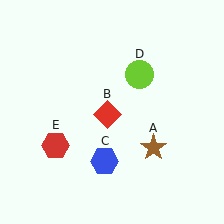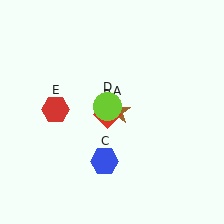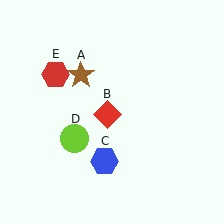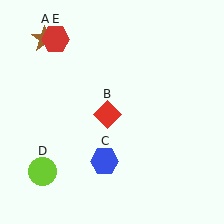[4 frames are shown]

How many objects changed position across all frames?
3 objects changed position: brown star (object A), lime circle (object D), red hexagon (object E).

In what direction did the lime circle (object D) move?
The lime circle (object D) moved down and to the left.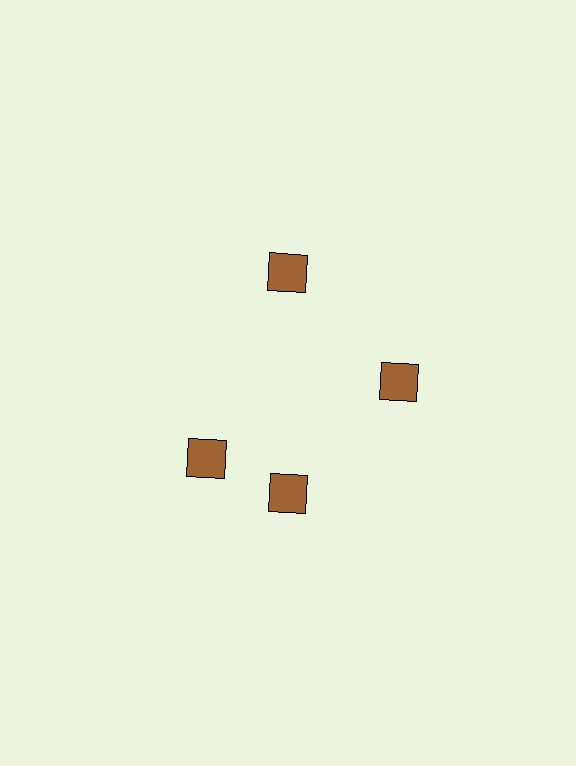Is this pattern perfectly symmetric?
No. The 4 brown squares are arranged in a ring, but one element near the 9 o'clock position is rotated out of alignment along the ring, breaking the 4-fold rotational symmetry.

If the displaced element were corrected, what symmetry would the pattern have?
It would have 4-fold rotational symmetry — the pattern would map onto itself every 90 degrees.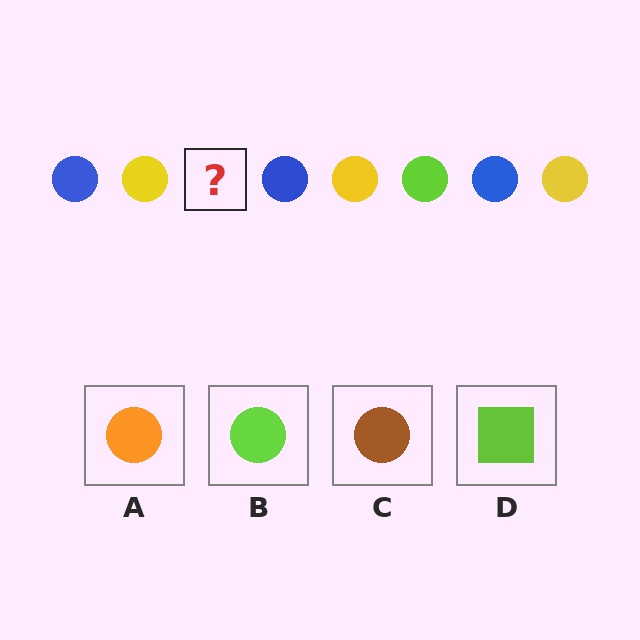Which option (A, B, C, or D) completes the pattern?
B.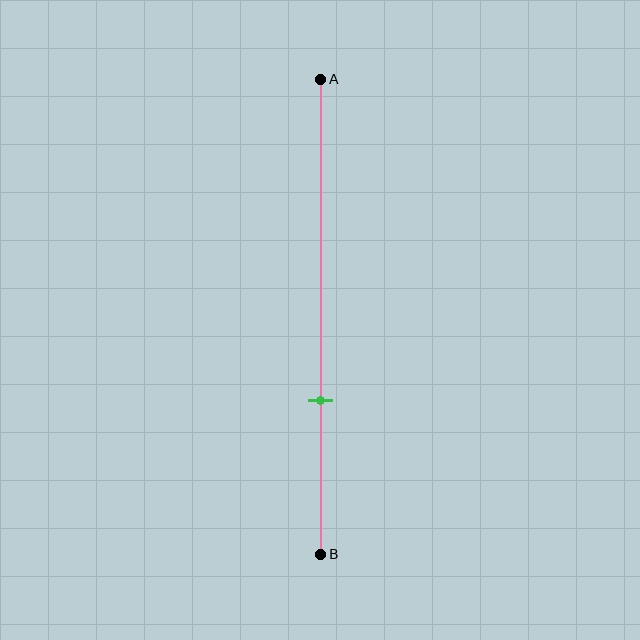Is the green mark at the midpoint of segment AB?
No, the mark is at about 70% from A, not at the 50% midpoint.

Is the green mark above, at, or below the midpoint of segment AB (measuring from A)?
The green mark is below the midpoint of segment AB.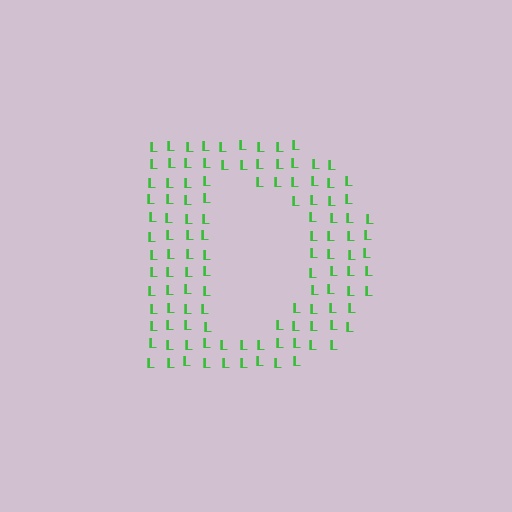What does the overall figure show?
The overall figure shows the letter D.